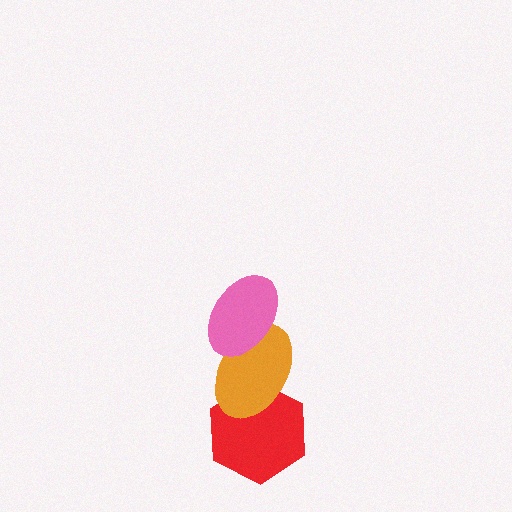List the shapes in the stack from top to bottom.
From top to bottom: the pink ellipse, the orange ellipse, the red hexagon.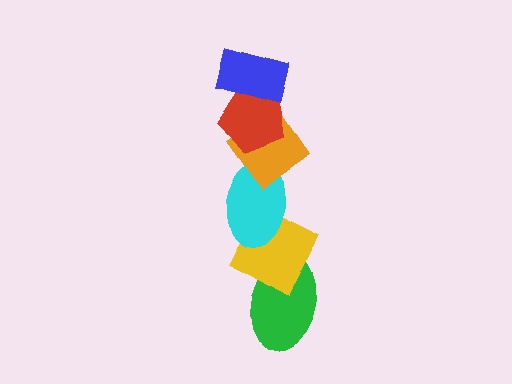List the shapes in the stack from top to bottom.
From top to bottom: the blue rectangle, the red pentagon, the orange diamond, the cyan ellipse, the yellow diamond, the green ellipse.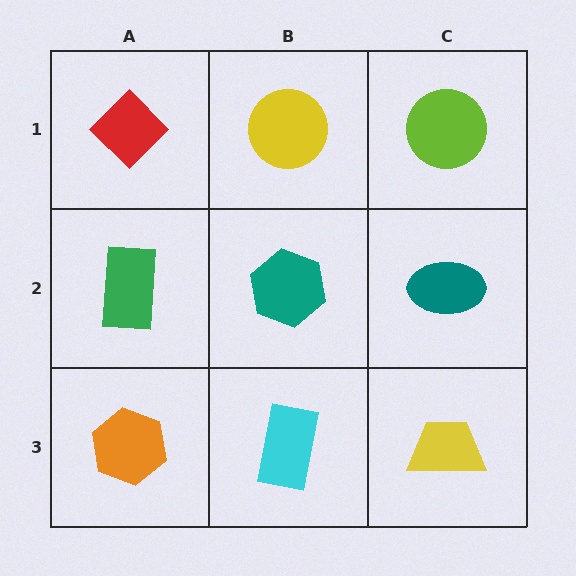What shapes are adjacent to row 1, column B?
A teal hexagon (row 2, column B), a red diamond (row 1, column A), a lime circle (row 1, column C).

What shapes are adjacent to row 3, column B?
A teal hexagon (row 2, column B), an orange hexagon (row 3, column A), a yellow trapezoid (row 3, column C).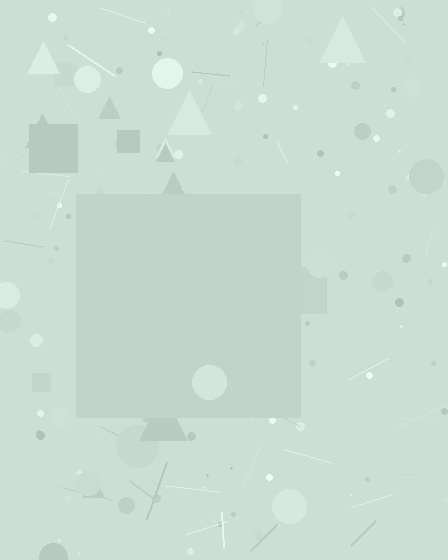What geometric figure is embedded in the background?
A square is embedded in the background.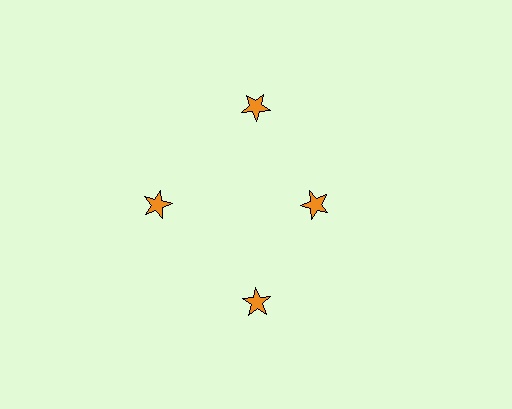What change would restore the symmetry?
The symmetry would be restored by moving it outward, back onto the ring so that all 4 stars sit at equal angles and equal distance from the center.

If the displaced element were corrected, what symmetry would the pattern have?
It would have 4-fold rotational symmetry — the pattern would map onto itself every 90 degrees.